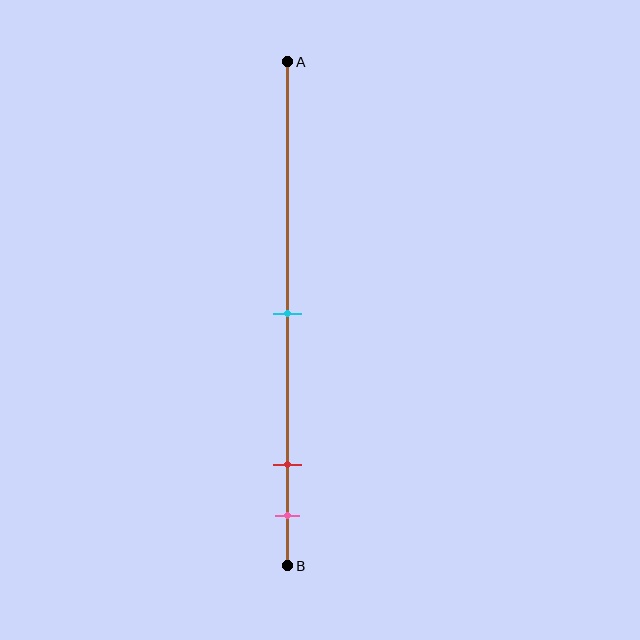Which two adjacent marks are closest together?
The red and pink marks are the closest adjacent pair.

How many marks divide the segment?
There are 3 marks dividing the segment.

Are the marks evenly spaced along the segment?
No, the marks are not evenly spaced.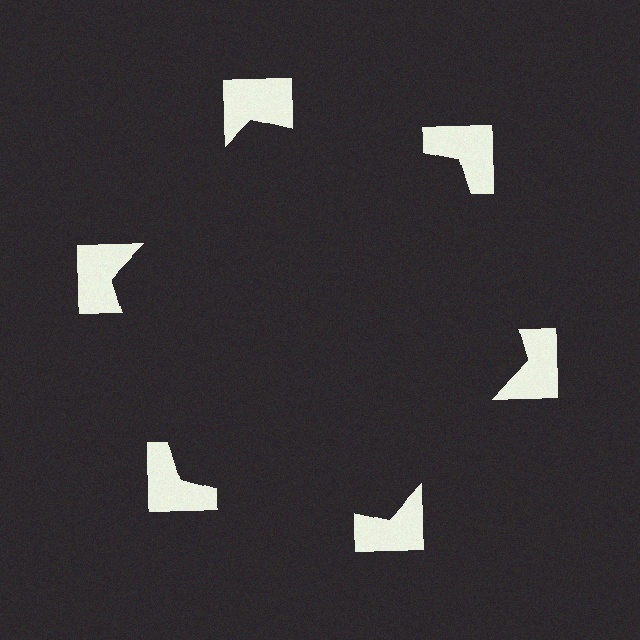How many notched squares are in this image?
There are 6 — one at each vertex of the illusory hexagon.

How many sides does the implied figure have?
6 sides.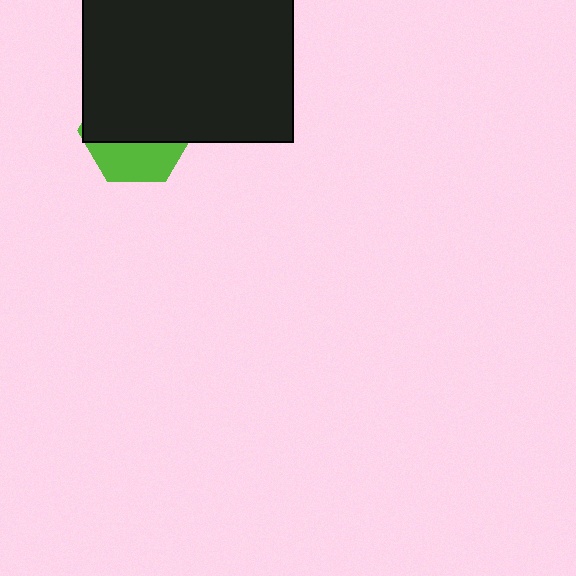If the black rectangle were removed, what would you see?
You would see the complete lime hexagon.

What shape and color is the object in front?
The object in front is a black rectangle.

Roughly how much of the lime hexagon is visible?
A small part of it is visible (roughly 35%).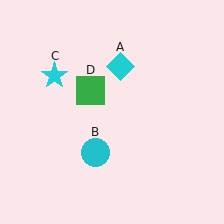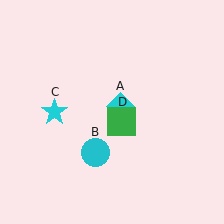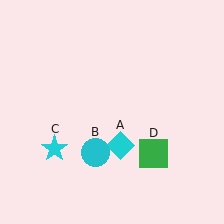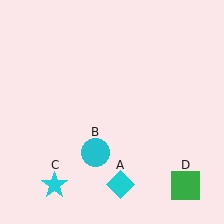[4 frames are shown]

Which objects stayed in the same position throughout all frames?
Cyan circle (object B) remained stationary.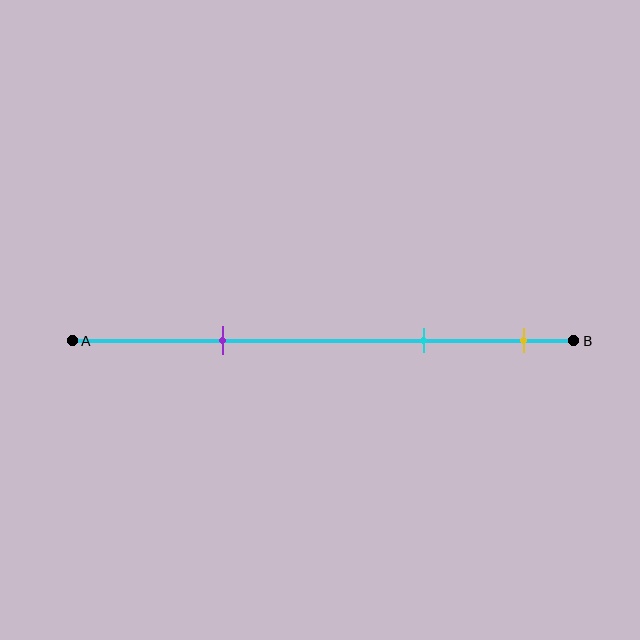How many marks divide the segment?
There are 3 marks dividing the segment.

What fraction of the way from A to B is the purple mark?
The purple mark is approximately 30% (0.3) of the way from A to B.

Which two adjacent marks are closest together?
The cyan and yellow marks are the closest adjacent pair.